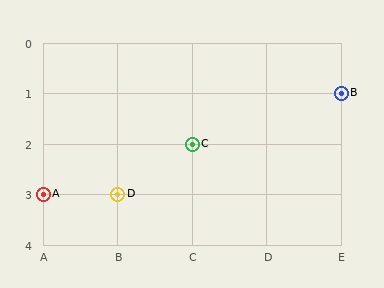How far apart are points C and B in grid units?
Points C and B are 2 columns and 1 row apart (about 2.2 grid units diagonally).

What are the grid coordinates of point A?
Point A is at grid coordinates (A, 3).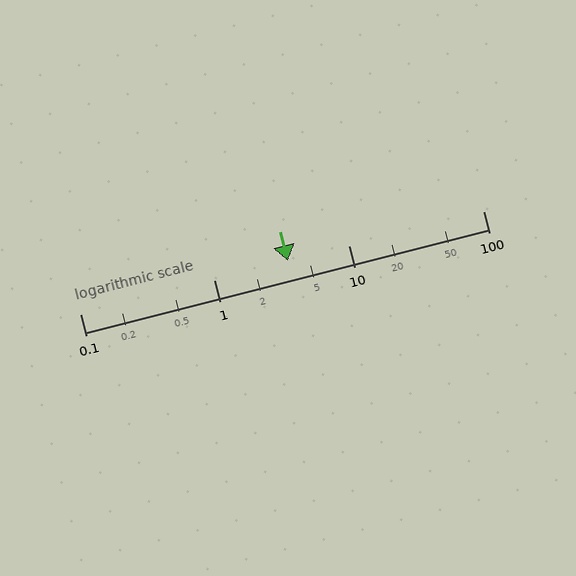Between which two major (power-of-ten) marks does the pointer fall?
The pointer is between 1 and 10.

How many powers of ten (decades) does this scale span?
The scale spans 3 decades, from 0.1 to 100.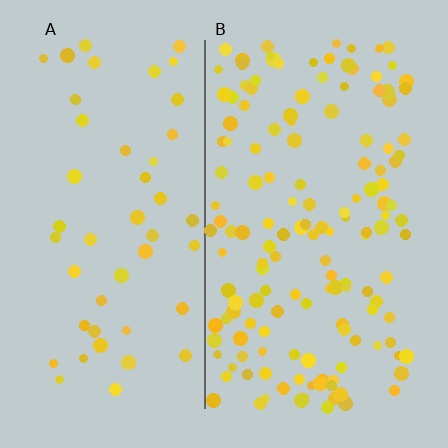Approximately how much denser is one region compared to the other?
Approximately 3.1× — region B over region A.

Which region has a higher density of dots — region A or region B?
B (the right).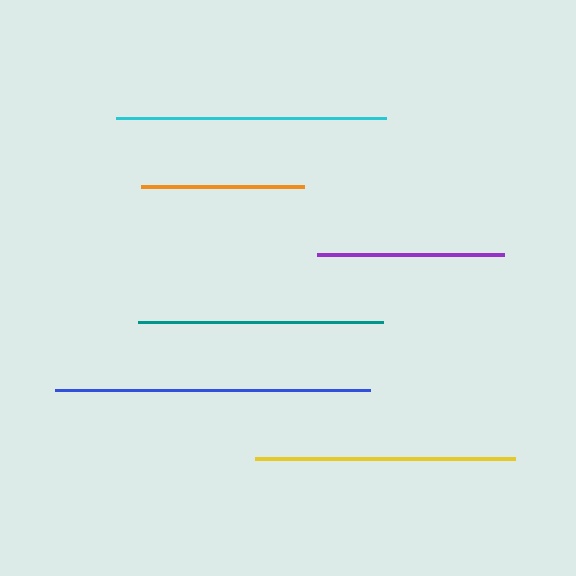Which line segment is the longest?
The blue line is the longest at approximately 315 pixels.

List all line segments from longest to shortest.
From longest to shortest: blue, cyan, yellow, teal, purple, orange.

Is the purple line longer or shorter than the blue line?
The blue line is longer than the purple line.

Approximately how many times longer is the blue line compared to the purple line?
The blue line is approximately 1.7 times the length of the purple line.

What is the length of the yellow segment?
The yellow segment is approximately 260 pixels long.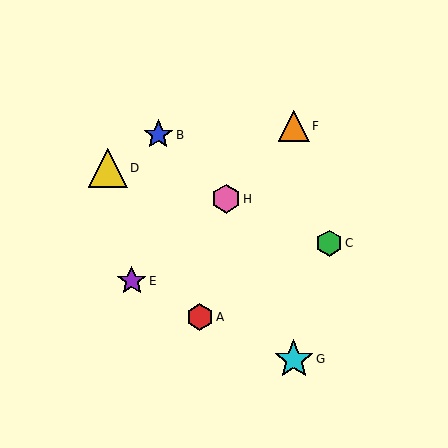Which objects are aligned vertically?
Objects F, G are aligned vertically.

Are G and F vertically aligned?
Yes, both are at x≈294.